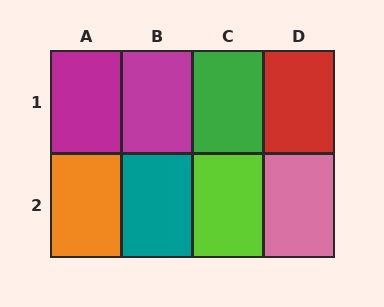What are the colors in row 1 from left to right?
Magenta, magenta, green, red.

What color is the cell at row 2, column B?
Teal.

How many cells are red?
1 cell is red.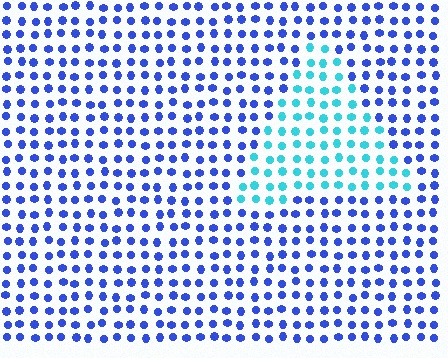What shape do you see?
I see a triangle.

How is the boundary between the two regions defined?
The boundary is defined purely by a slight shift in hue (about 48 degrees). Spacing, size, and orientation are identical on both sides.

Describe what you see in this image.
The image is filled with small blue elements in a uniform arrangement. A triangle-shaped region is visible where the elements are tinted to a slightly different hue, forming a subtle color boundary.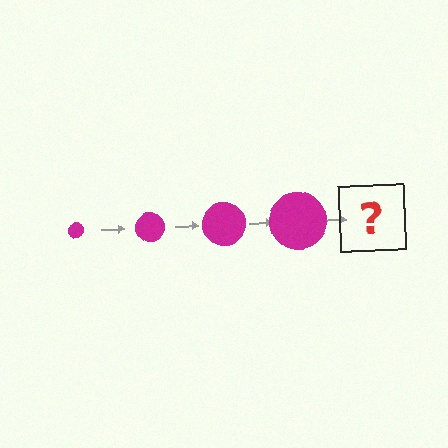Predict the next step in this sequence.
The next step is a magenta circle, larger than the previous one.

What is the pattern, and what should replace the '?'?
The pattern is that the circle gets progressively larger each step. The '?' should be a magenta circle, larger than the previous one.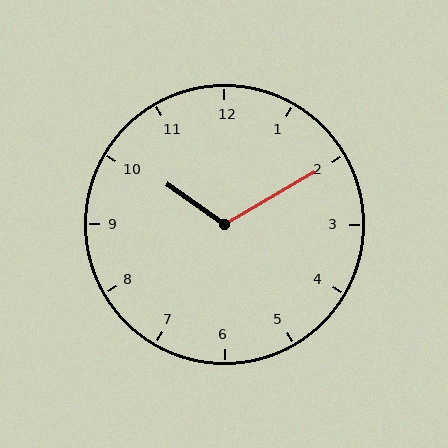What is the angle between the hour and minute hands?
Approximately 115 degrees.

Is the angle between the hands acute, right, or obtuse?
It is obtuse.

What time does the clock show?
10:10.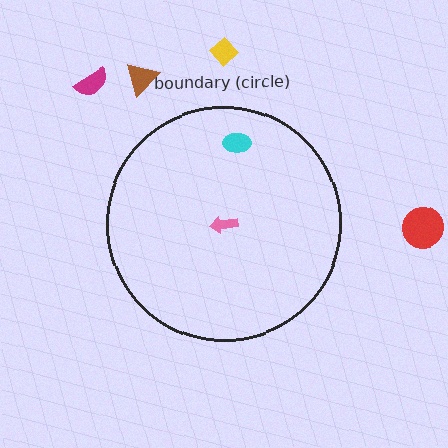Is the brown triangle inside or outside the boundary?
Outside.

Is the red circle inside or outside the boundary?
Outside.